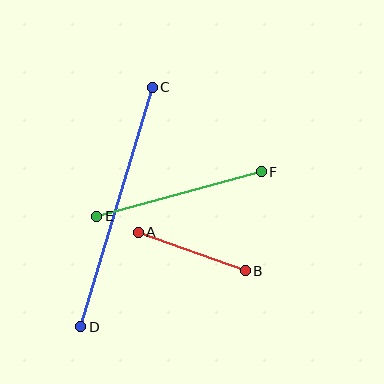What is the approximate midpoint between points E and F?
The midpoint is at approximately (179, 194) pixels.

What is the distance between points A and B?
The distance is approximately 114 pixels.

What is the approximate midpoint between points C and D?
The midpoint is at approximately (117, 207) pixels.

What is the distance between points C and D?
The distance is approximately 250 pixels.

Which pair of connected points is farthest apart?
Points C and D are farthest apart.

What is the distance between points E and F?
The distance is approximately 171 pixels.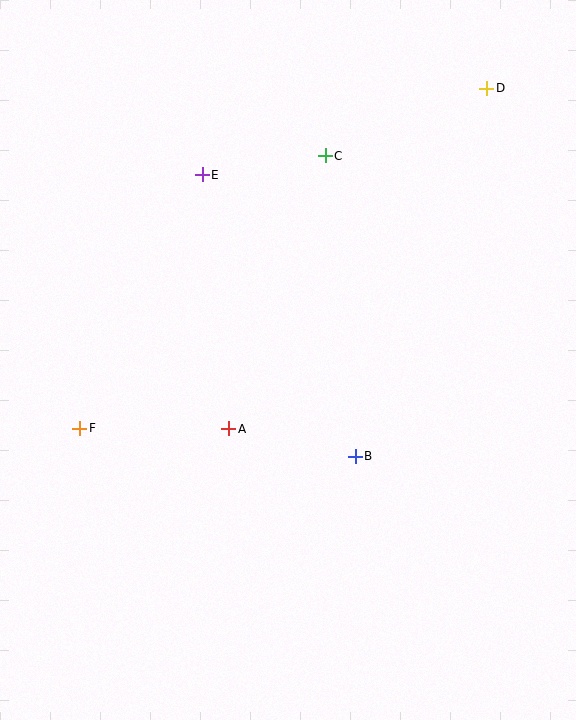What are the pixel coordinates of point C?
Point C is at (325, 156).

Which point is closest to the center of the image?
Point A at (229, 429) is closest to the center.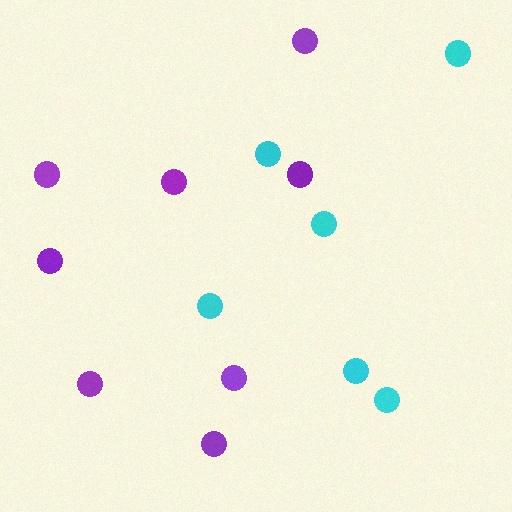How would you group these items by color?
There are 2 groups: one group of purple circles (8) and one group of cyan circles (6).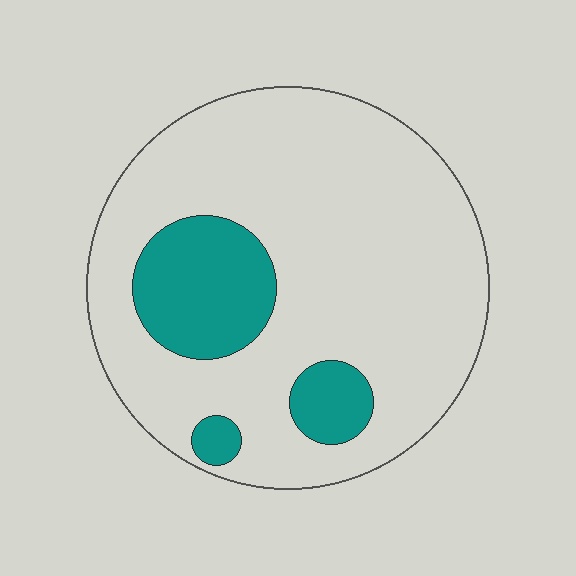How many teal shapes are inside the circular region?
3.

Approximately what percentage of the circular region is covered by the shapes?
Approximately 20%.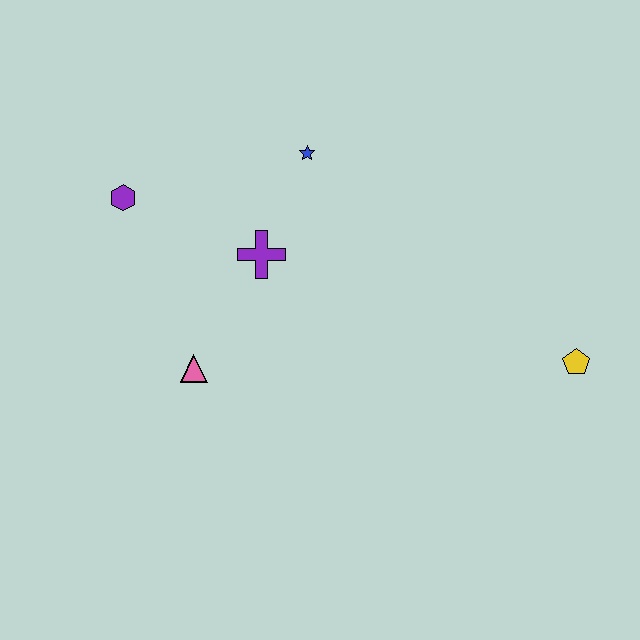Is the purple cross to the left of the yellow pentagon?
Yes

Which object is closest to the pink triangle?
The purple cross is closest to the pink triangle.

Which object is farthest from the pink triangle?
The yellow pentagon is farthest from the pink triangle.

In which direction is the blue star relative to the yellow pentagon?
The blue star is to the left of the yellow pentagon.